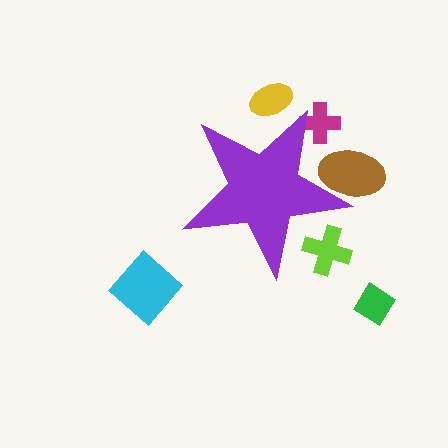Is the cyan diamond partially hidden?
No, the cyan diamond is fully visible.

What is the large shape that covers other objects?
A purple star.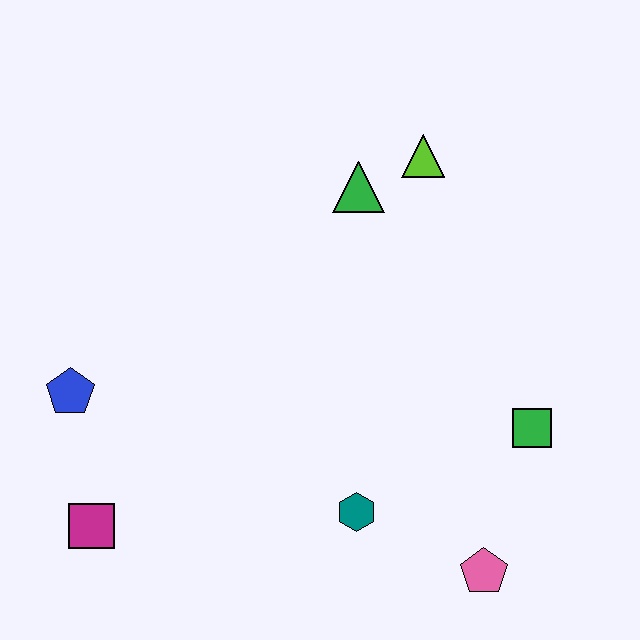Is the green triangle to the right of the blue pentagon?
Yes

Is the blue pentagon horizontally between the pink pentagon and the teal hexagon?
No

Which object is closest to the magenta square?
The blue pentagon is closest to the magenta square.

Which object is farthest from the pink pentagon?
The blue pentagon is farthest from the pink pentagon.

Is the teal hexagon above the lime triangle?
No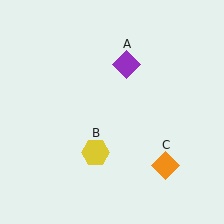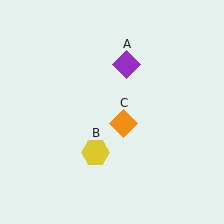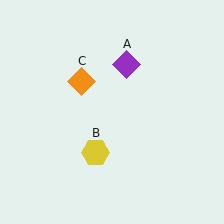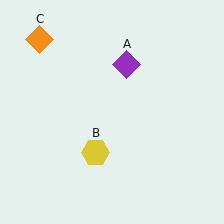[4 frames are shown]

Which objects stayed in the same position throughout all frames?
Purple diamond (object A) and yellow hexagon (object B) remained stationary.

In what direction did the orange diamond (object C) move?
The orange diamond (object C) moved up and to the left.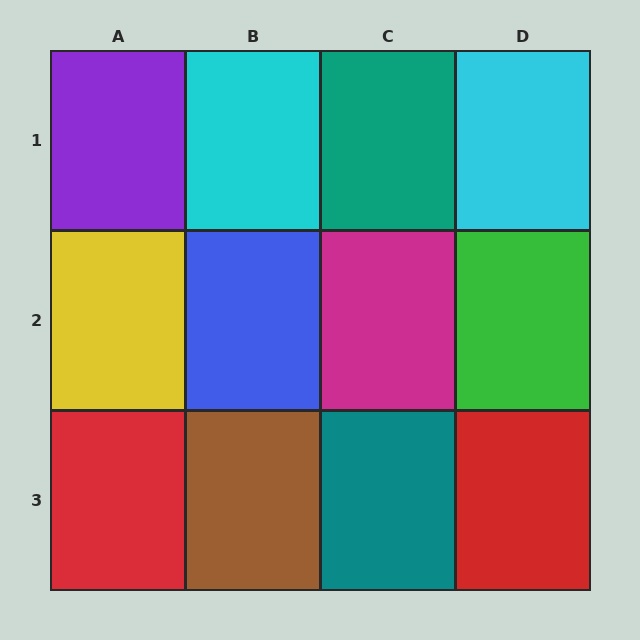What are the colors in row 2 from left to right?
Yellow, blue, magenta, green.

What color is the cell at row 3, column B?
Brown.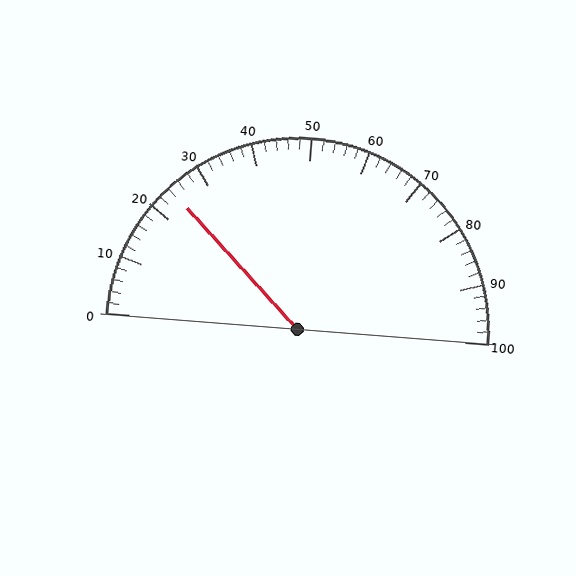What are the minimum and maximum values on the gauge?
The gauge ranges from 0 to 100.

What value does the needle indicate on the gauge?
The needle indicates approximately 24.